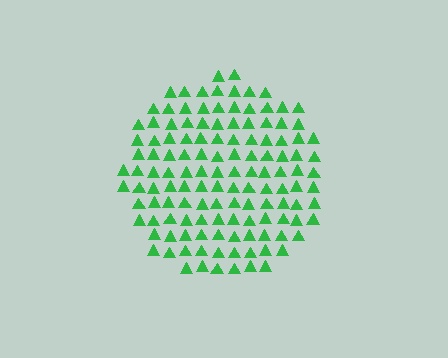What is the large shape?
The large shape is a circle.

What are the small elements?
The small elements are triangles.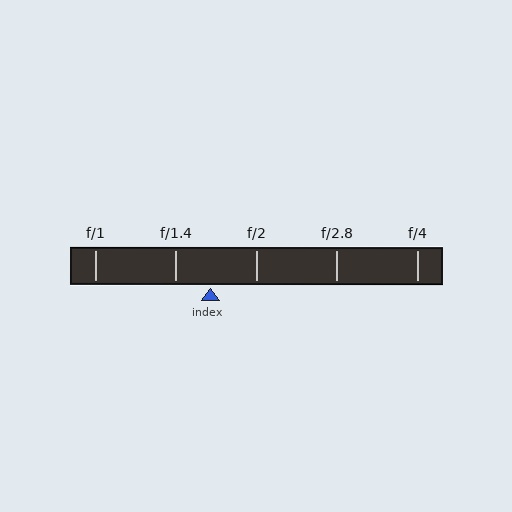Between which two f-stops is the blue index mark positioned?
The index mark is between f/1.4 and f/2.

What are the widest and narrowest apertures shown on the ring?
The widest aperture shown is f/1 and the narrowest is f/4.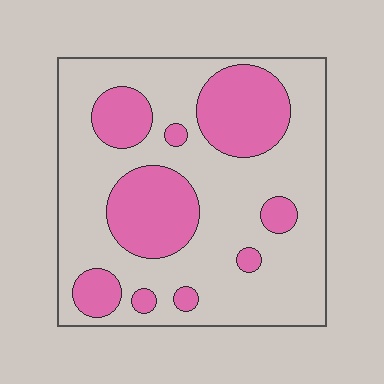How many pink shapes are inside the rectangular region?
9.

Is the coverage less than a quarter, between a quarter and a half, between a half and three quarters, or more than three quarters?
Between a quarter and a half.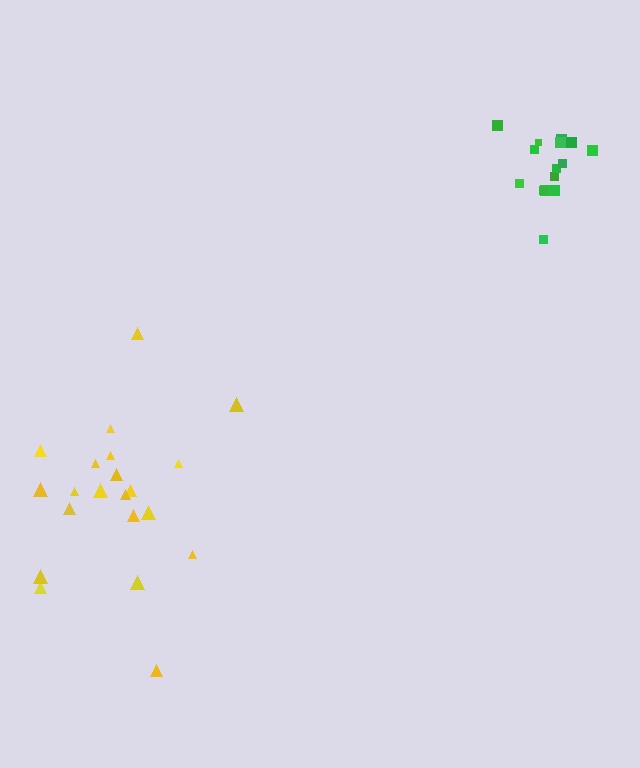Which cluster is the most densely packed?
Green.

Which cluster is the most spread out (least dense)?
Yellow.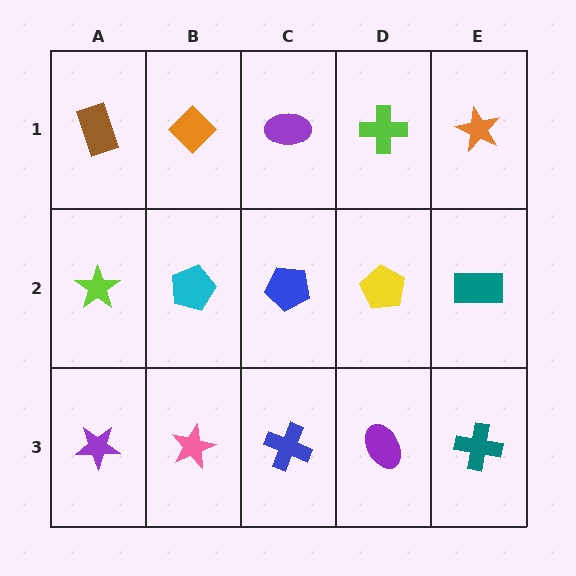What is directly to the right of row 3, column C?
A purple ellipse.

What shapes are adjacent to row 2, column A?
A brown rectangle (row 1, column A), a purple star (row 3, column A), a cyan pentagon (row 2, column B).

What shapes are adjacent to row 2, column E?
An orange star (row 1, column E), a teal cross (row 3, column E), a yellow pentagon (row 2, column D).